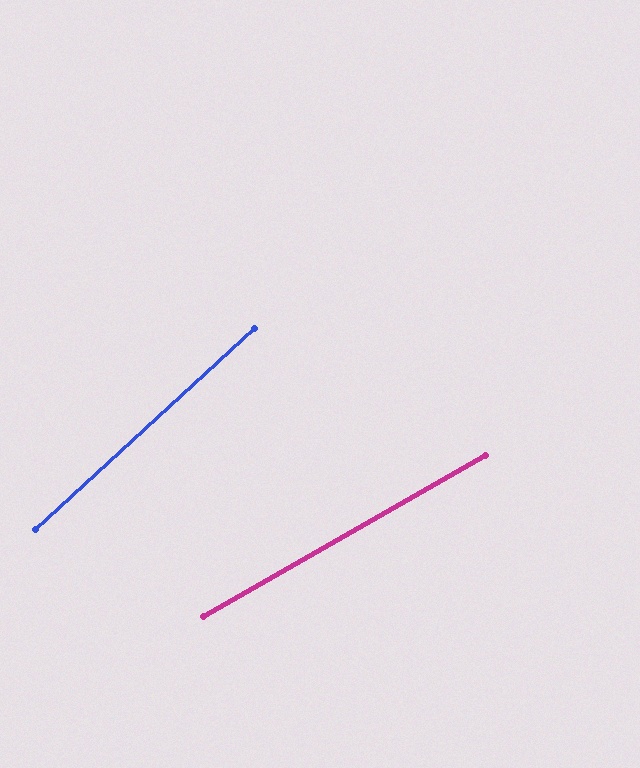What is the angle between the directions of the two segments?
Approximately 13 degrees.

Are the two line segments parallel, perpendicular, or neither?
Neither parallel nor perpendicular — they differ by about 13°.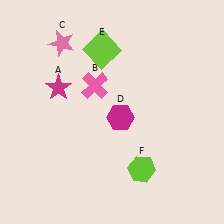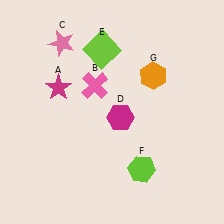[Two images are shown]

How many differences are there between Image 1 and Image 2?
There is 1 difference between the two images.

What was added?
An orange hexagon (G) was added in Image 2.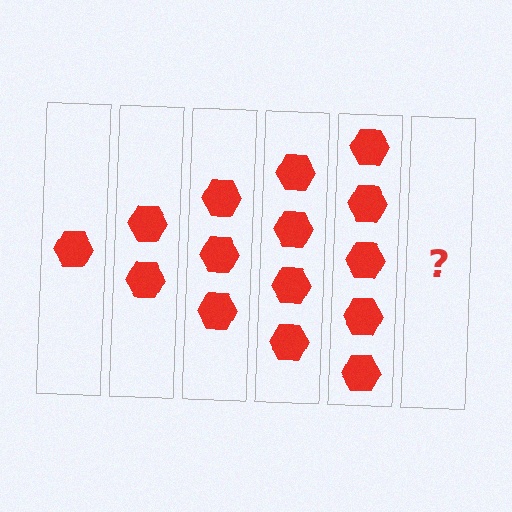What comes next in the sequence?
The next element should be 6 hexagons.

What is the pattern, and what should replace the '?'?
The pattern is that each step adds one more hexagon. The '?' should be 6 hexagons.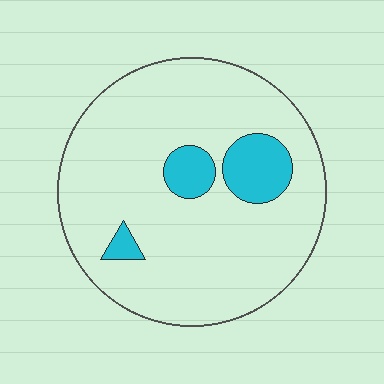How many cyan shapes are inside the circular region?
3.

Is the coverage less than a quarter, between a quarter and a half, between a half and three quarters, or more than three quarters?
Less than a quarter.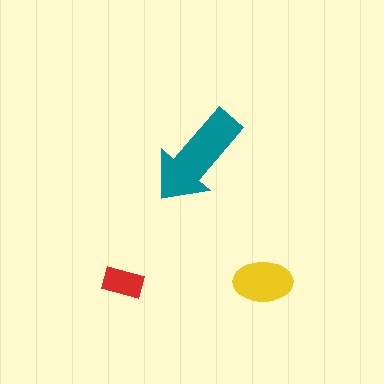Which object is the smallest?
The red rectangle.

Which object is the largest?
The teal arrow.